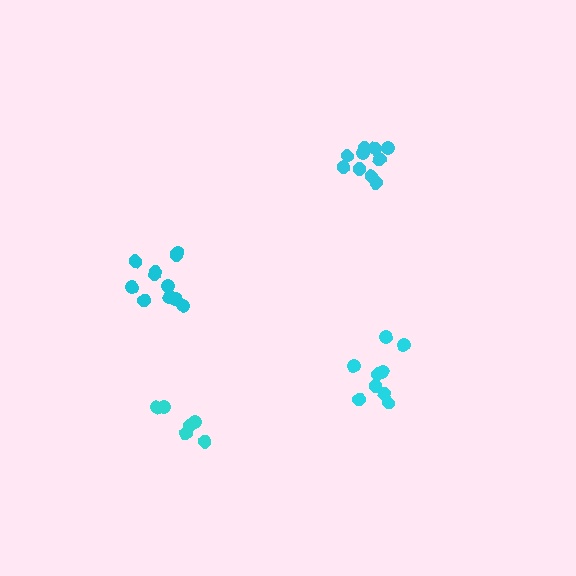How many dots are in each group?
Group 1: 11 dots, Group 2: 6 dots, Group 3: 11 dots, Group 4: 9 dots (37 total).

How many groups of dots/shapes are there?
There are 4 groups.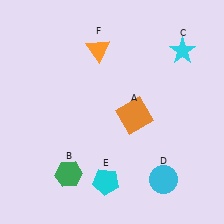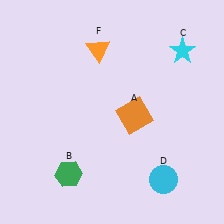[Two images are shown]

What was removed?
The cyan pentagon (E) was removed in Image 2.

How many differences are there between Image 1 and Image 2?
There is 1 difference between the two images.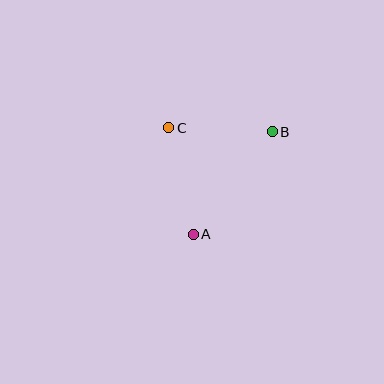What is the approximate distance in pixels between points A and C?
The distance between A and C is approximately 109 pixels.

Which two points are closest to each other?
Points B and C are closest to each other.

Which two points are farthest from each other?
Points A and B are farthest from each other.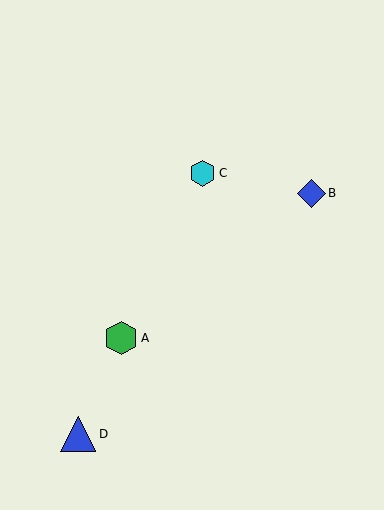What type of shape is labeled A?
Shape A is a green hexagon.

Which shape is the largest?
The blue triangle (labeled D) is the largest.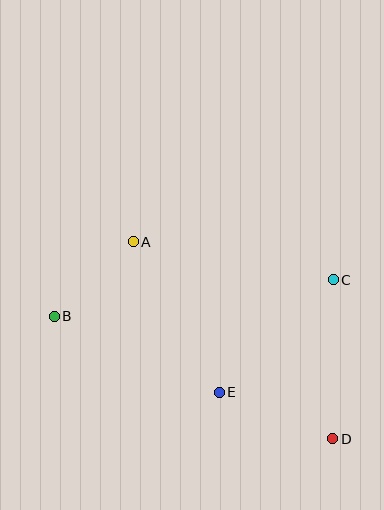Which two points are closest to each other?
Points A and B are closest to each other.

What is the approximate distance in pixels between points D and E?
The distance between D and E is approximately 123 pixels.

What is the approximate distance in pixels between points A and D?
The distance between A and D is approximately 280 pixels.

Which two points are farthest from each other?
Points B and D are farthest from each other.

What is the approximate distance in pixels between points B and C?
The distance between B and C is approximately 281 pixels.